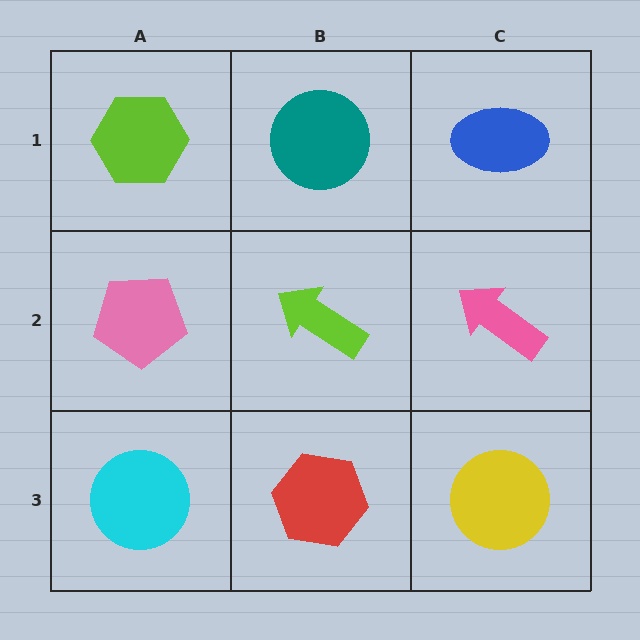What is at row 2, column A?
A pink pentagon.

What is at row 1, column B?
A teal circle.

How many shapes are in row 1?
3 shapes.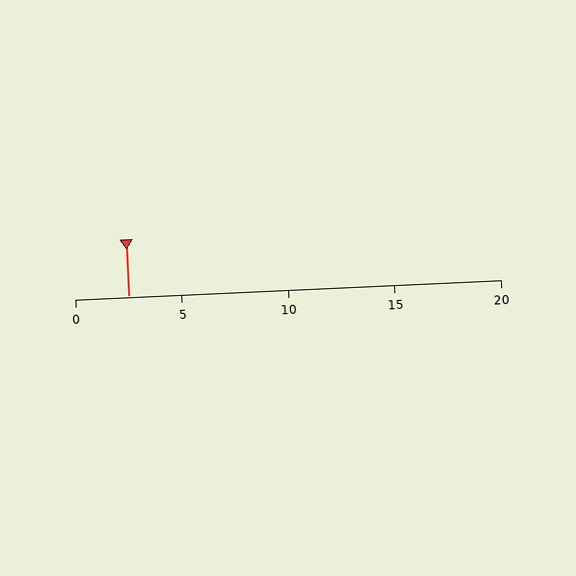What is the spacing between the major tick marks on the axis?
The major ticks are spaced 5 apart.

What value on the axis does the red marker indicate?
The marker indicates approximately 2.5.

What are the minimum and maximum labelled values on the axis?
The axis runs from 0 to 20.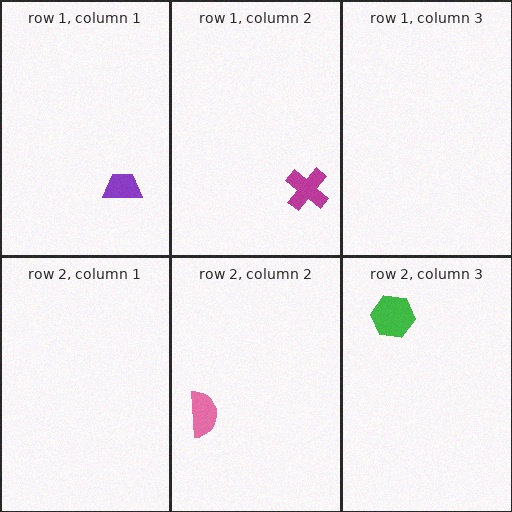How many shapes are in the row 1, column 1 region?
1.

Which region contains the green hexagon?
The row 2, column 3 region.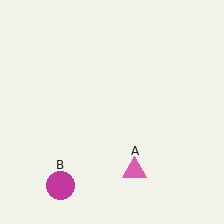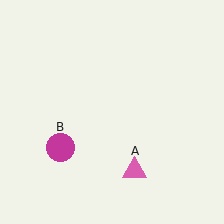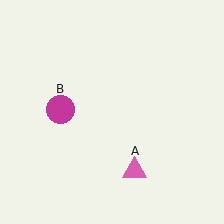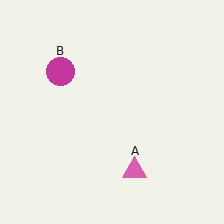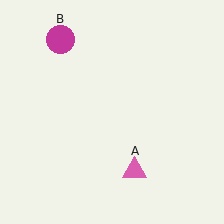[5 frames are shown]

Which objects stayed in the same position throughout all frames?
Pink triangle (object A) remained stationary.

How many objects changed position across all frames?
1 object changed position: magenta circle (object B).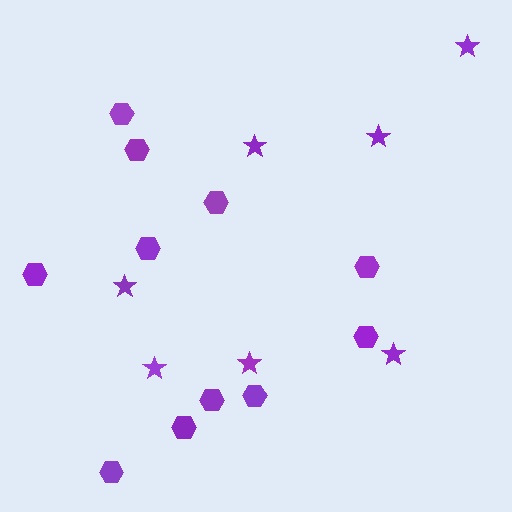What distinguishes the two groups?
There are 2 groups: one group of stars (7) and one group of hexagons (11).